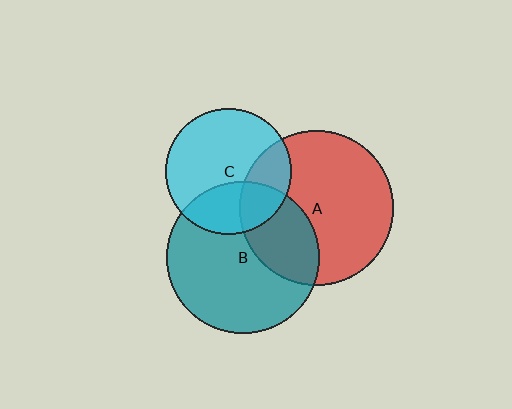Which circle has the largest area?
Circle A (red).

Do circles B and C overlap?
Yes.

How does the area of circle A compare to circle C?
Approximately 1.5 times.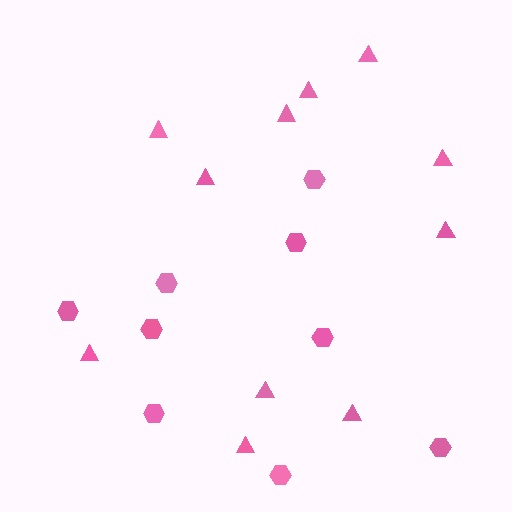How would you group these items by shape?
There are 2 groups: one group of triangles (11) and one group of hexagons (9).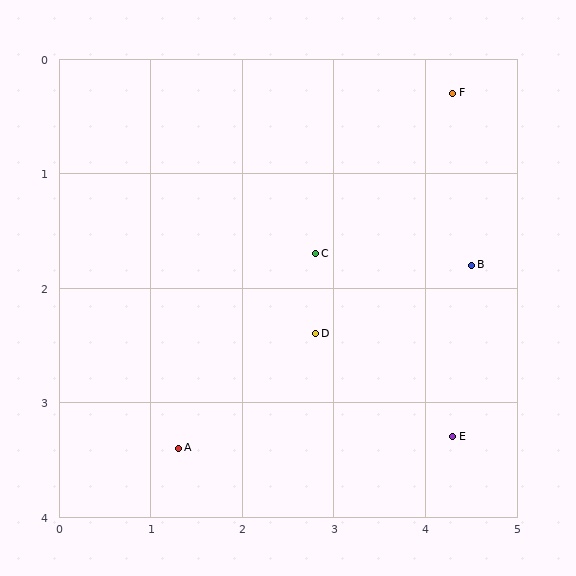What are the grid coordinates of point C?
Point C is at approximately (2.8, 1.7).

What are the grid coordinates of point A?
Point A is at approximately (1.3, 3.4).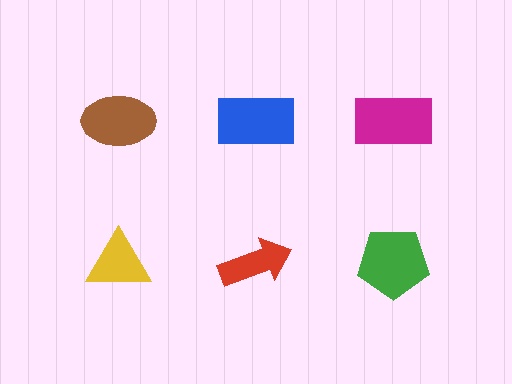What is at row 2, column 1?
A yellow triangle.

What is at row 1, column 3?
A magenta rectangle.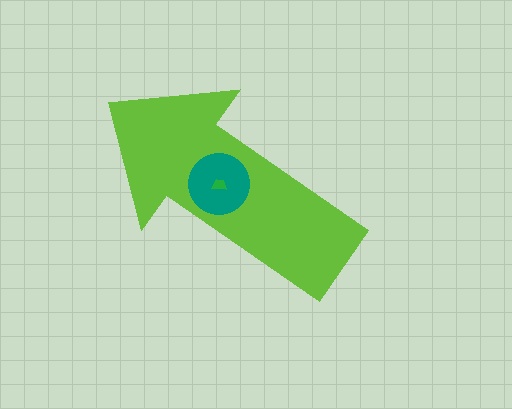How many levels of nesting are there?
3.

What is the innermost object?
The green trapezoid.